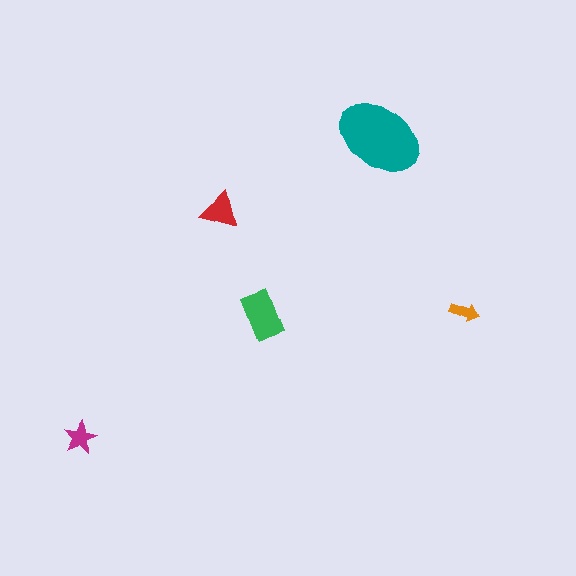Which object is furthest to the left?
The magenta star is leftmost.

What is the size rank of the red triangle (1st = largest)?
3rd.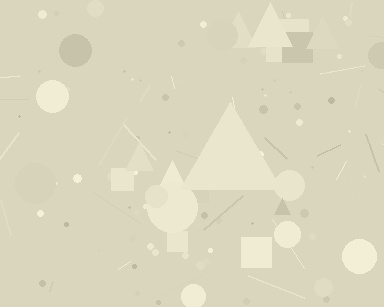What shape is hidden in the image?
A triangle is hidden in the image.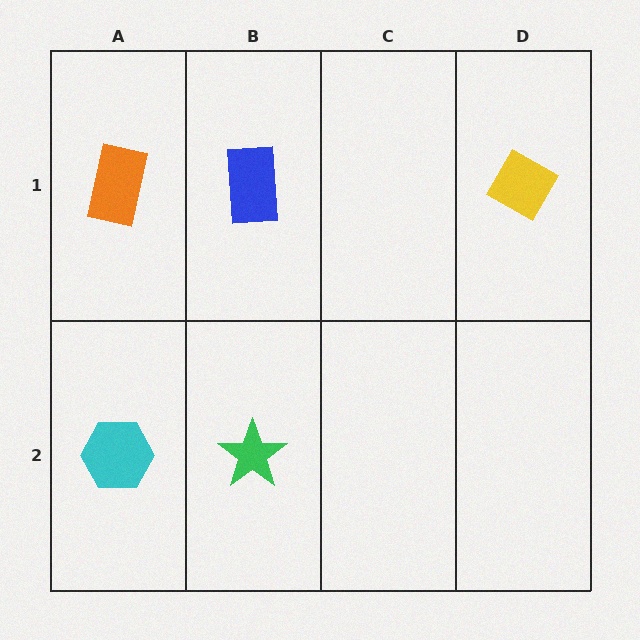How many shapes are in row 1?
3 shapes.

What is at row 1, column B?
A blue rectangle.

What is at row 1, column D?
A yellow diamond.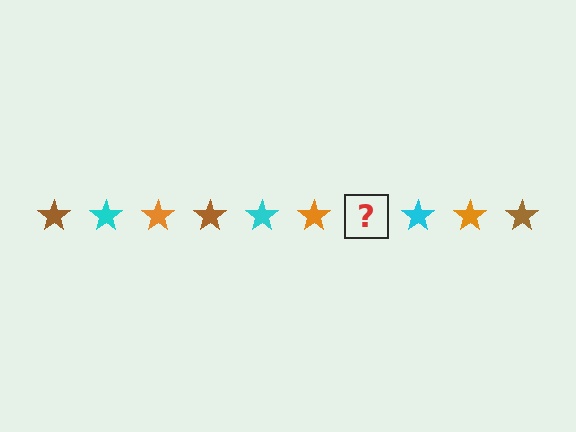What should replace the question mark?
The question mark should be replaced with a brown star.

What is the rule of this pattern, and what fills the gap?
The rule is that the pattern cycles through brown, cyan, orange stars. The gap should be filled with a brown star.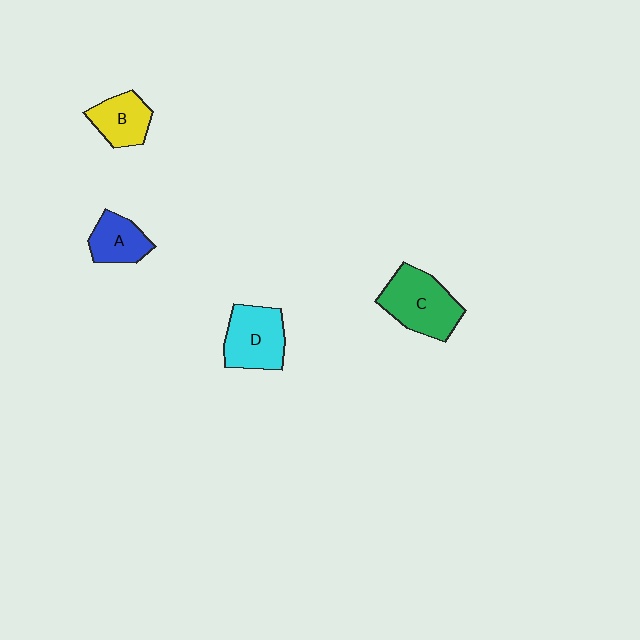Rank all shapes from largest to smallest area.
From largest to smallest: C (green), D (cyan), B (yellow), A (blue).